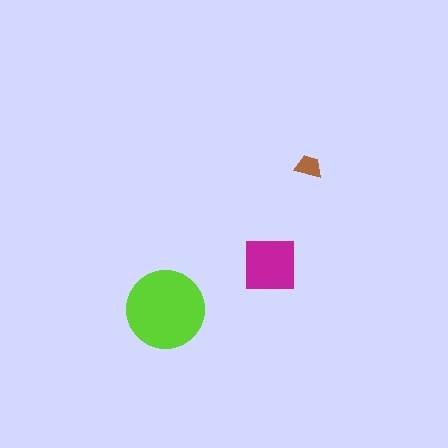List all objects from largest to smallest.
The lime circle, the magenta square, the brown trapezoid.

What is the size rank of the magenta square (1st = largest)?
2nd.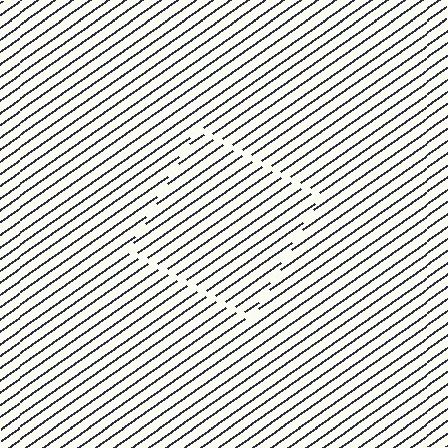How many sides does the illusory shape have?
4 sides — the line-ends trace a square.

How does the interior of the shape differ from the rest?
The interior of the shape contains the same grating, shifted by half a period — the contour is defined by the phase discontinuity where line-ends from the inner and outer gratings abut.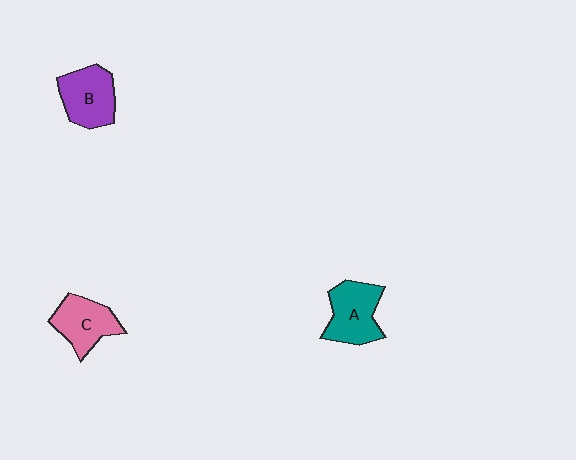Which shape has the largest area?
Shape A (teal).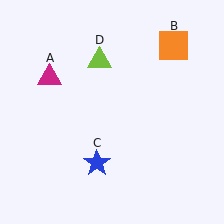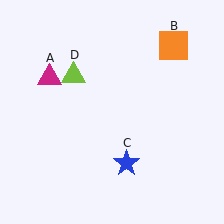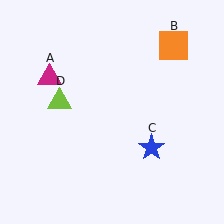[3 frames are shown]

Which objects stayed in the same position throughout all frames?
Magenta triangle (object A) and orange square (object B) remained stationary.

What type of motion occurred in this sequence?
The blue star (object C), lime triangle (object D) rotated counterclockwise around the center of the scene.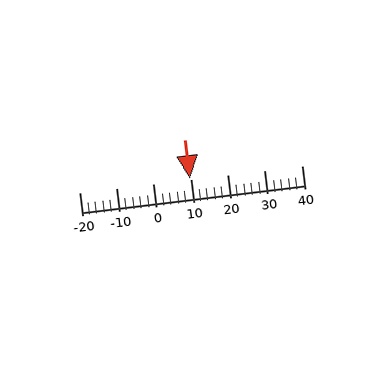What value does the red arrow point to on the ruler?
The red arrow points to approximately 10.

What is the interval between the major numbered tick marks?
The major tick marks are spaced 10 units apart.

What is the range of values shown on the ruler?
The ruler shows values from -20 to 40.